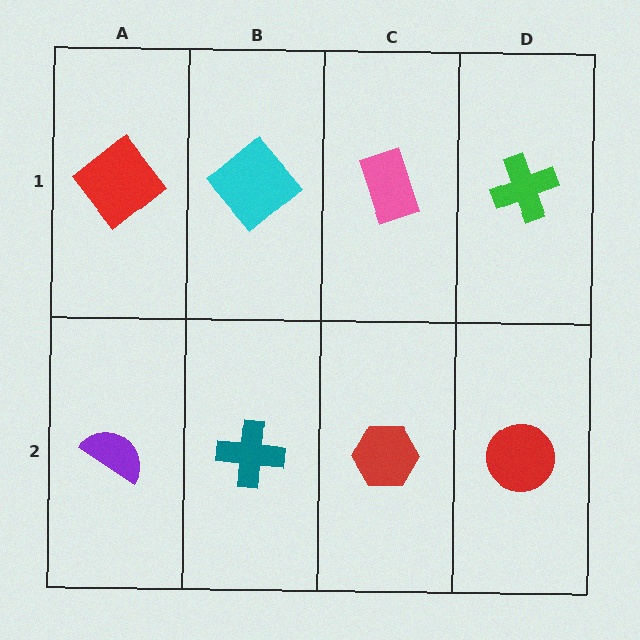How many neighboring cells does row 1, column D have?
2.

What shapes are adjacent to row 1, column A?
A purple semicircle (row 2, column A), a cyan diamond (row 1, column B).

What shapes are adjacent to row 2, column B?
A cyan diamond (row 1, column B), a purple semicircle (row 2, column A), a red hexagon (row 2, column C).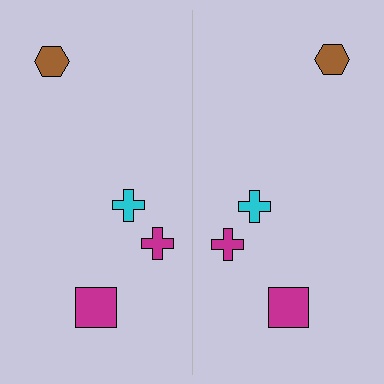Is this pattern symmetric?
Yes, this pattern has bilateral (reflection) symmetry.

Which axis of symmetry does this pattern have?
The pattern has a vertical axis of symmetry running through the center of the image.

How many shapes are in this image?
There are 8 shapes in this image.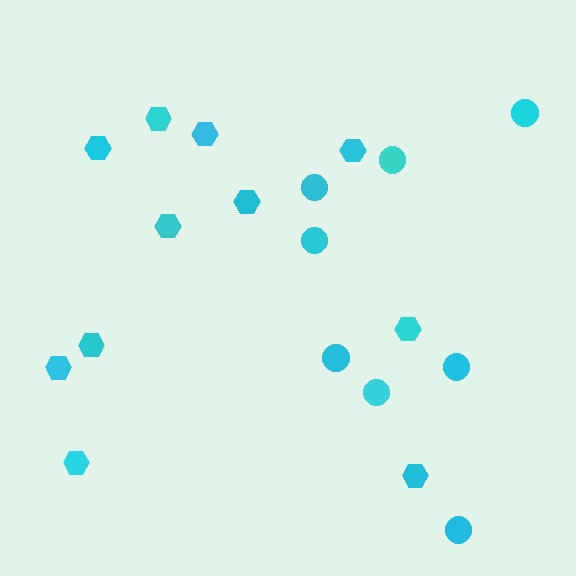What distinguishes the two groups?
There are 2 groups: one group of circles (8) and one group of hexagons (11).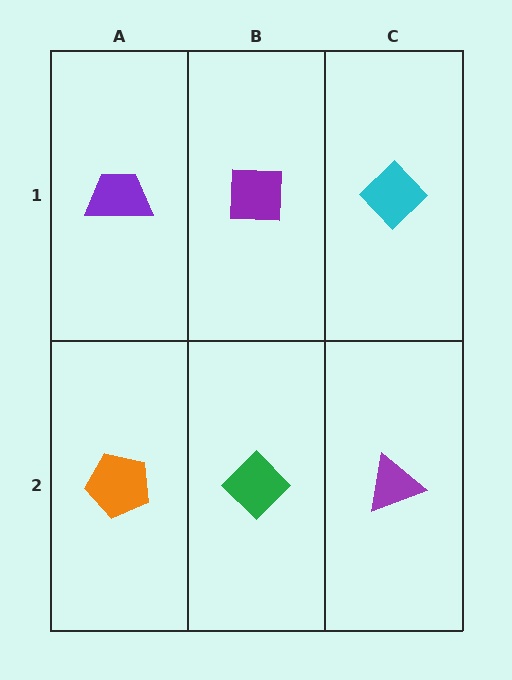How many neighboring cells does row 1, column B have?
3.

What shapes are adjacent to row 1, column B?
A green diamond (row 2, column B), a purple trapezoid (row 1, column A), a cyan diamond (row 1, column C).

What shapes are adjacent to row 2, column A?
A purple trapezoid (row 1, column A), a green diamond (row 2, column B).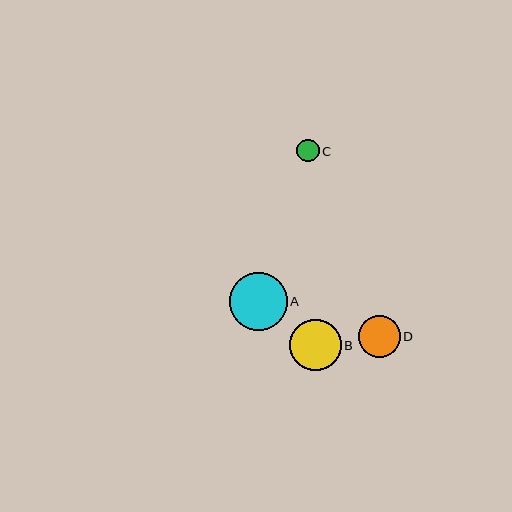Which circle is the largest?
Circle A is the largest with a size of approximately 58 pixels.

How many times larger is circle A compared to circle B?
Circle A is approximately 1.1 times the size of circle B.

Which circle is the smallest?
Circle C is the smallest with a size of approximately 22 pixels.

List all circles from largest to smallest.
From largest to smallest: A, B, D, C.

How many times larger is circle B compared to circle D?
Circle B is approximately 1.2 times the size of circle D.